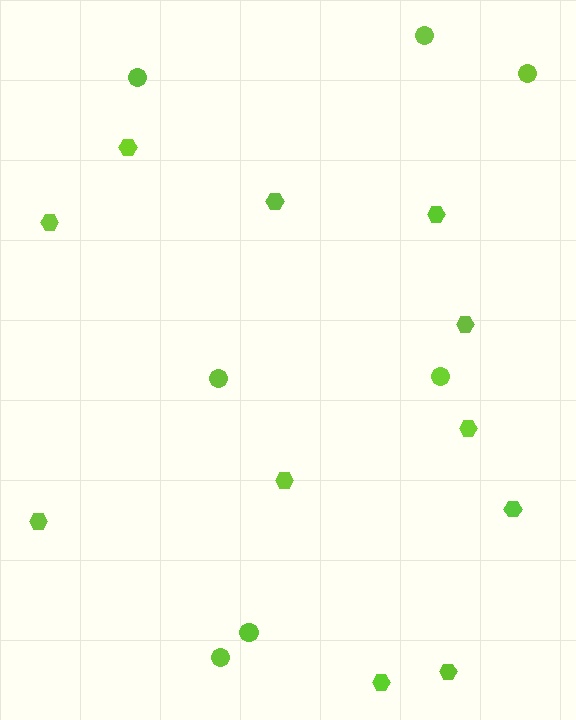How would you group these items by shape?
There are 2 groups: one group of hexagons (11) and one group of circles (7).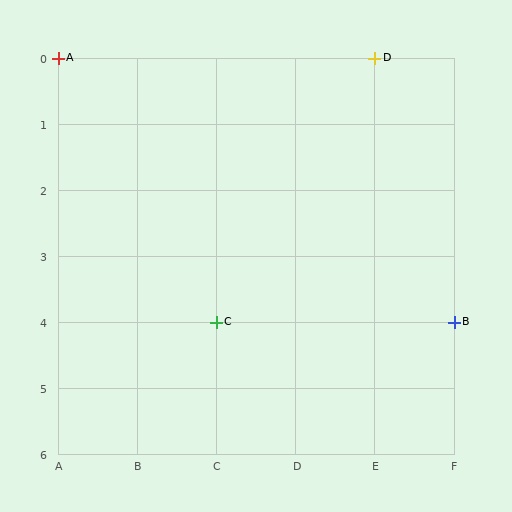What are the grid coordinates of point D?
Point D is at grid coordinates (E, 0).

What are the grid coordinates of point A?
Point A is at grid coordinates (A, 0).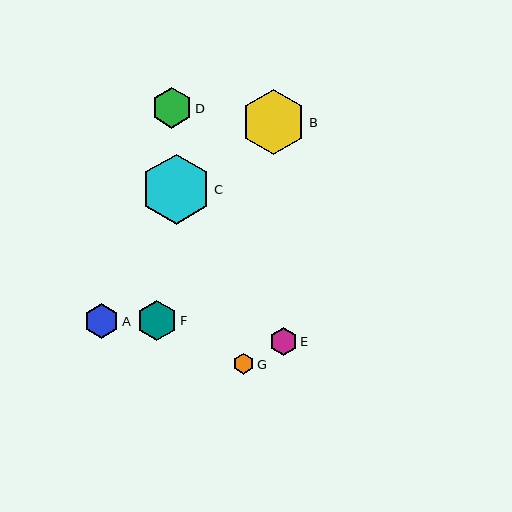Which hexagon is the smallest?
Hexagon G is the smallest with a size of approximately 21 pixels.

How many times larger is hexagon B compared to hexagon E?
Hexagon B is approximately 2.4 times the size of hexagon E.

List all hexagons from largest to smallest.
From largest to smallest: C, B, D, F, A, E, G.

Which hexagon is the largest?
Hexagon C is the largest with a size of approximately 70 pixels.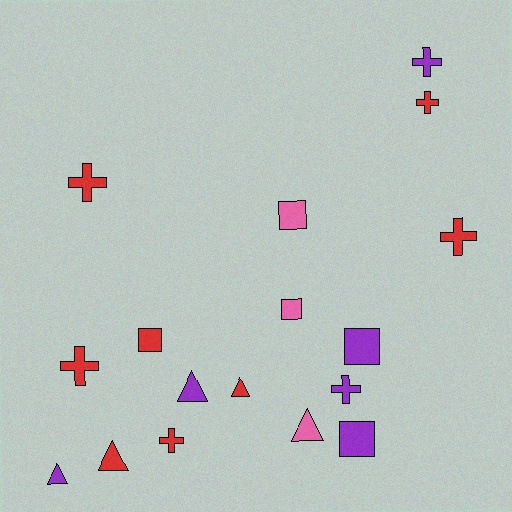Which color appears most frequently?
Red, with 8 objects.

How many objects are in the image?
There are 17 objects.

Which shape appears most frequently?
Cross, with 7 objects.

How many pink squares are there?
There are 2 pink squares.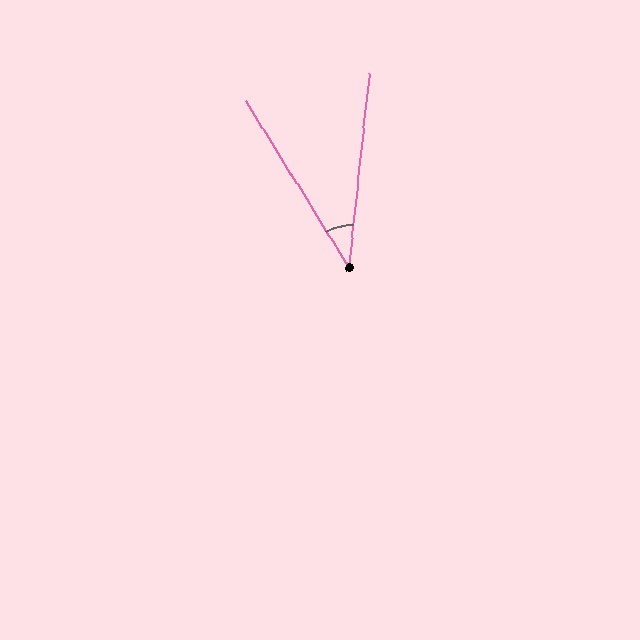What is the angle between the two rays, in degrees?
Approximately 38 degrees.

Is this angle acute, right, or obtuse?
It is acute.